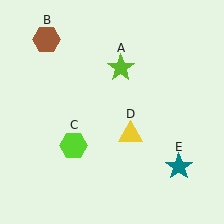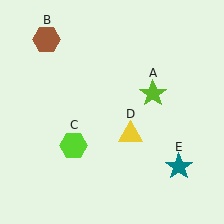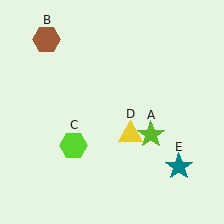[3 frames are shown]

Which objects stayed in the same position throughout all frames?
Brown hexagon (object B) and lime hexagon (object C) and yellow triangle (object D) and teal star (object E) remained stationary.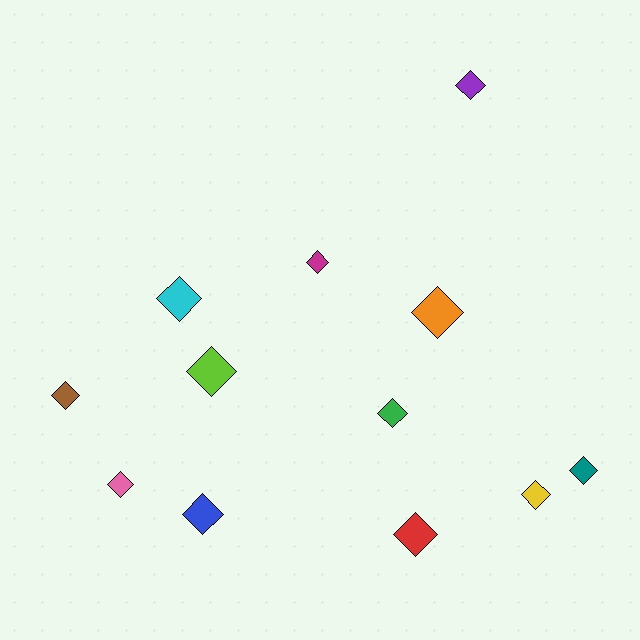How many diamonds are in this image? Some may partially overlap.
There are 12 diamonds.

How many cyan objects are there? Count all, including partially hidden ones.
There is 1 cyan object.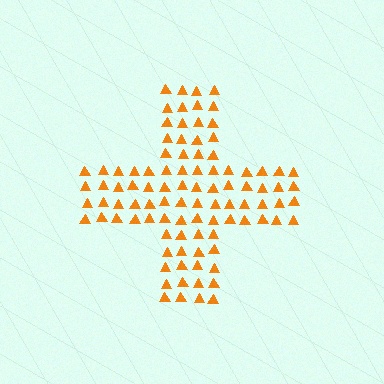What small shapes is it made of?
It is made of small triangles.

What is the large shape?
The large shape is a cross.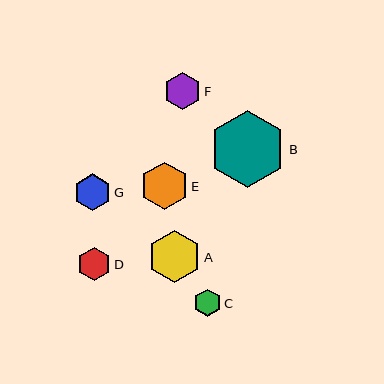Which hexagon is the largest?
Hexagon B is the largest with a size of approximately 77 pixels.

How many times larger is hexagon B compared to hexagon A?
Hexagon B is approximately 1.5 times the size of hexagon A.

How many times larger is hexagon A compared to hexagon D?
Hexagon A is approximately 1.6 times the size of hexagon D.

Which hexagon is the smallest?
Hexagon C is the smallest with a size of approximately 27 pixels.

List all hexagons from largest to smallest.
From largest to smallest: B, A, E, G, F, D, C.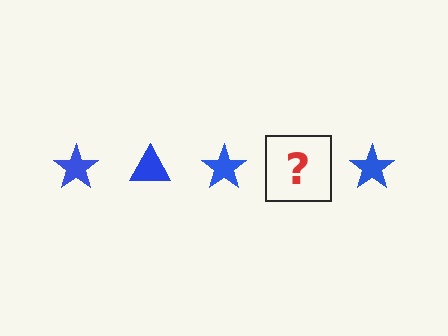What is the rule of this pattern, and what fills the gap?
The rule is that the pattern cycles through star, triangle shapes in blue. The gap should be filled with a blue triangle.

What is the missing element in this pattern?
The missing element is a blue triangle.